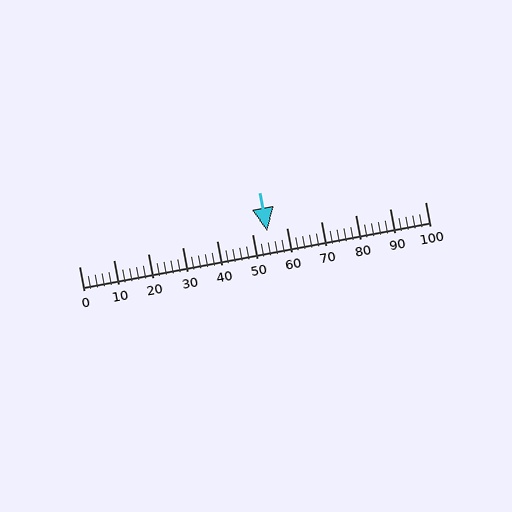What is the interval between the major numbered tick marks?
The major tick marks are spaced 10 units apart.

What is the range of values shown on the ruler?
The ruler shows values from 0 to 100.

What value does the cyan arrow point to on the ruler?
The cyan arrow points to approximately 54.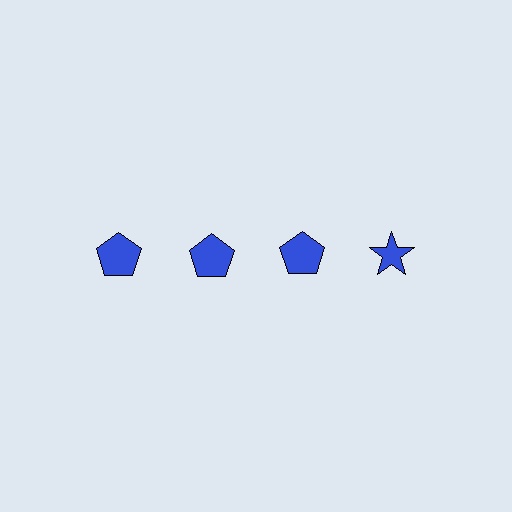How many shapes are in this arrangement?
There are 4 shapes arranged in a grid pattern.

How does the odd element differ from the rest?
It has a different shape: star instead of pentagon.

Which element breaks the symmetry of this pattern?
The blue star in the top row, second from right column breaks the symmetry. All other shapes are blue pentagons.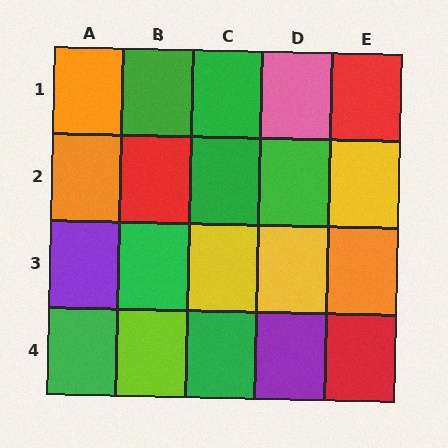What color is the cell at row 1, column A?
Orange.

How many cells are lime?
1 cell is lime.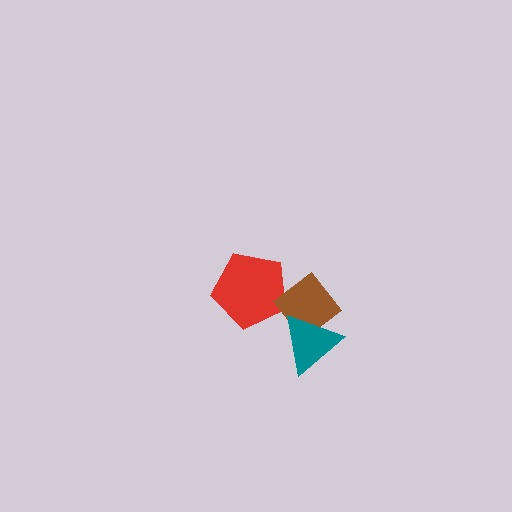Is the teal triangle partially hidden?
No, no other shape covers it.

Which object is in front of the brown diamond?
The teal triangle is in front of the brown diamond.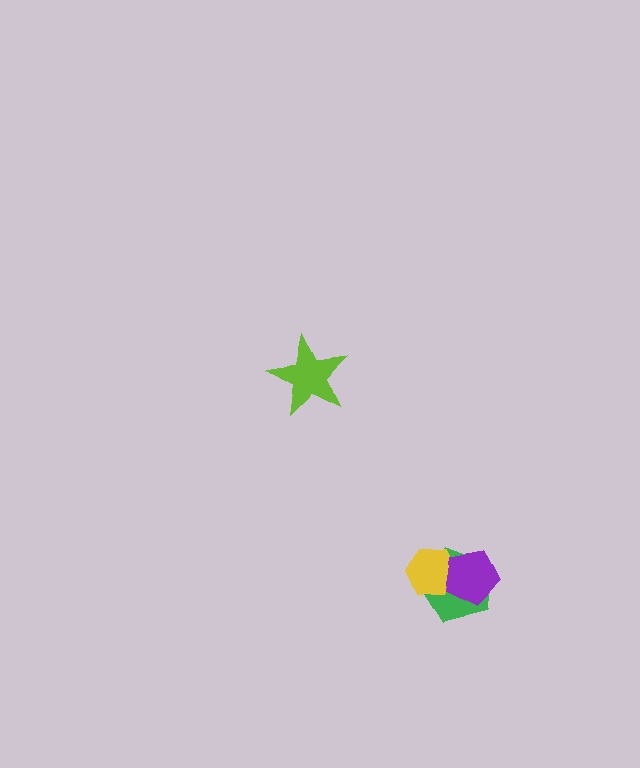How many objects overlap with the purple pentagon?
2 objects overlap with the purple pentagon.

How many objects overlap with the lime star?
0 objects overlap with the lime star.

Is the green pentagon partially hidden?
Yes, it is partially covered by another shape.